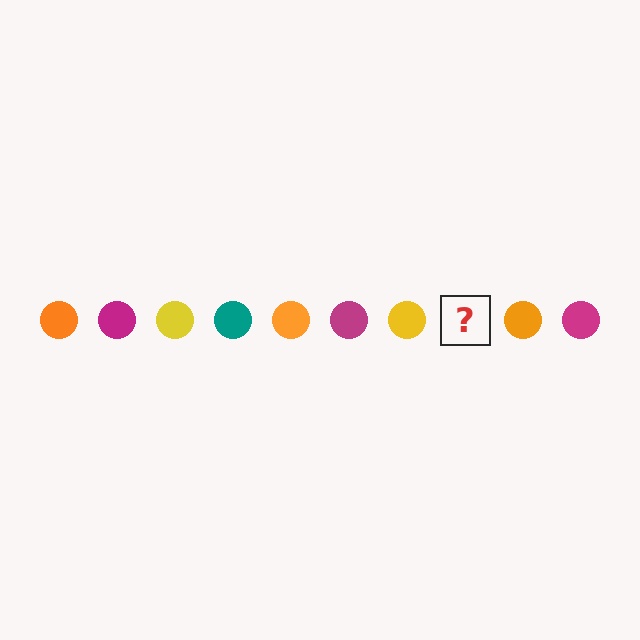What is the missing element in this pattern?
The missing element is a teal circle.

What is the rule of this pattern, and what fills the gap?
The rule is that the pattern cycles through orange, magenta, yellow, teal circles. The gap should be filled with a teal circle.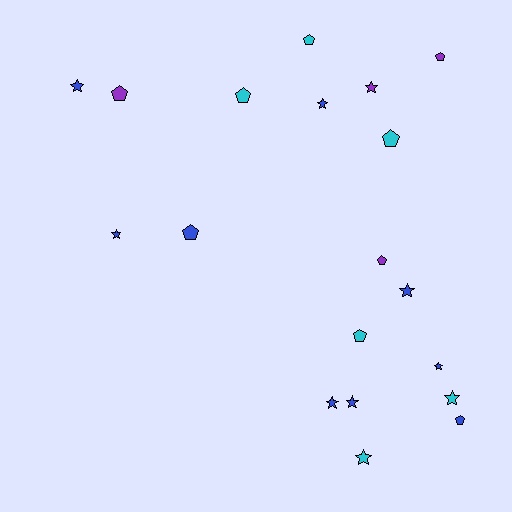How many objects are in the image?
There are 19 objects.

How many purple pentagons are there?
There are 3 purple pentagons.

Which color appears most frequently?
Blue, with 9 objects.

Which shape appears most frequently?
Star, with 10 objects.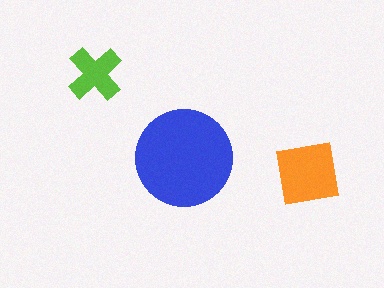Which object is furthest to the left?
The lime cross is leftmost.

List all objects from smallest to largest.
The lime cross, the orange square, the blue circle.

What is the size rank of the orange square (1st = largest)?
2nd.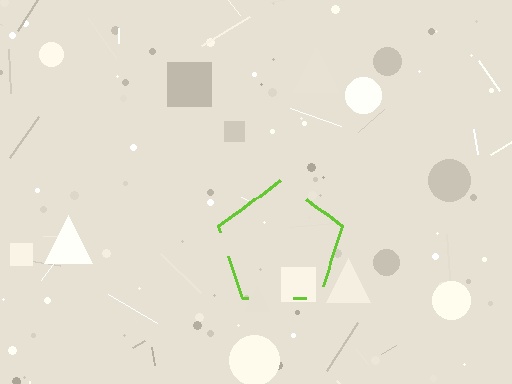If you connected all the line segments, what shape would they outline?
They would outline a pentagon.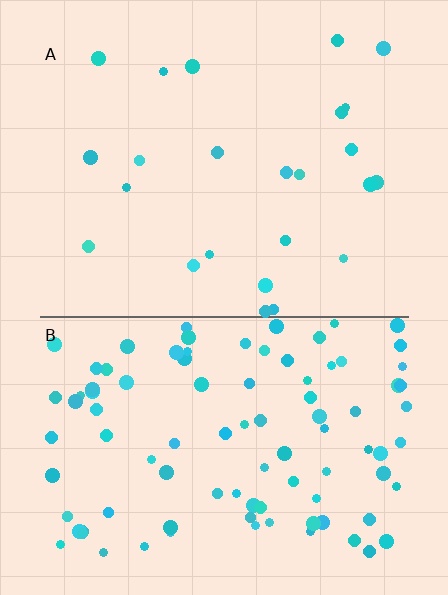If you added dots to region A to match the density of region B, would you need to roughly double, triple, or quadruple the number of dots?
Approximately quadruple.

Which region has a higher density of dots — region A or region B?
B (the bottom).